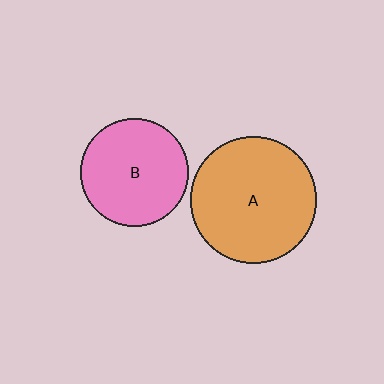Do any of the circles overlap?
No, none of the circles overlap.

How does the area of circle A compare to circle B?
Approximately 1.4 times.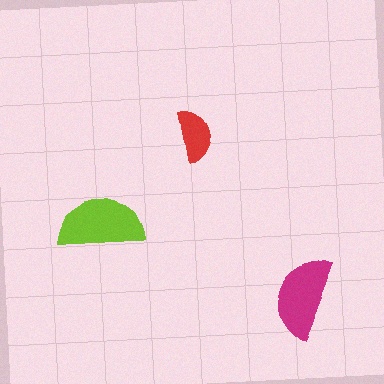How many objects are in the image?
There are 3 objects in the image.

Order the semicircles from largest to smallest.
the lime one, the magenta one, the red one.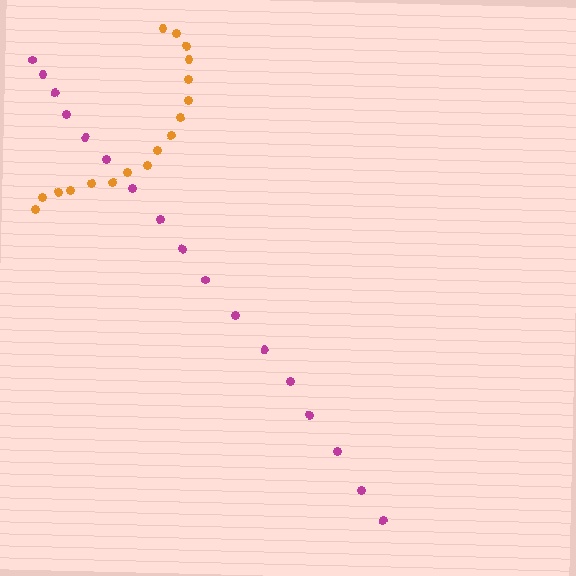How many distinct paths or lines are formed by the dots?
There are 2 distinct paths.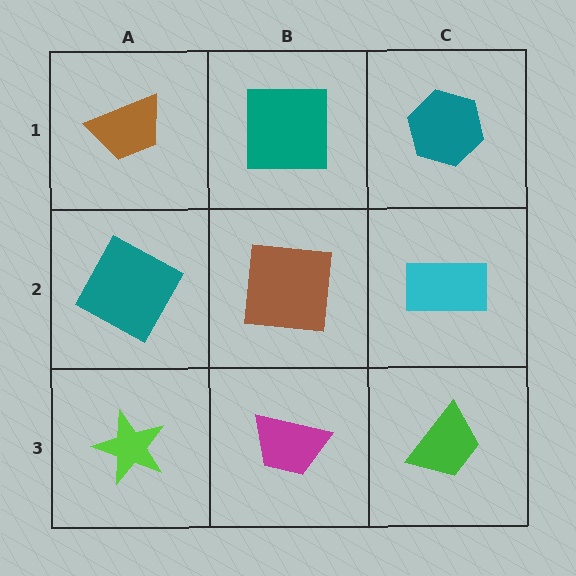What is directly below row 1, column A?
A teal square.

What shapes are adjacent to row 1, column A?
A teal square (row 2, column A), a teal square (row 1, column B).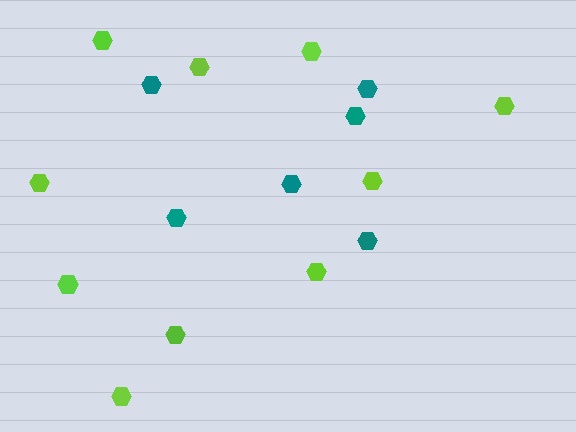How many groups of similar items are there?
There are 2 groups: one group of lime hexagons (10) and one group of teal hexagons (6).